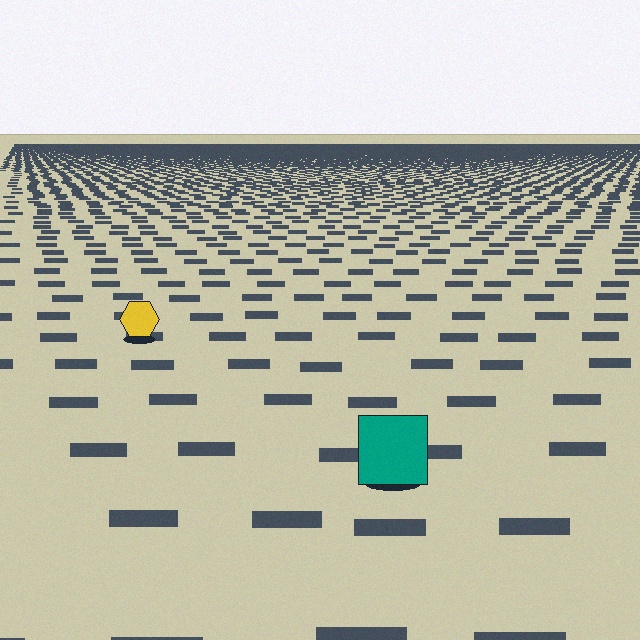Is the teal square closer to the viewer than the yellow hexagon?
Yes. The teal square is closer — you can tell from the texture gradient: the ground texture is coarser near it.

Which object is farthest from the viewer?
The yellow hexagon is farthest from the viewer. It appears smaller and the ground texture around it is denser.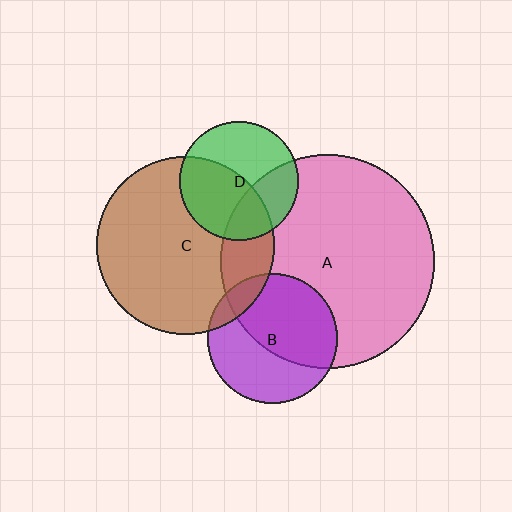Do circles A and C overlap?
Yes.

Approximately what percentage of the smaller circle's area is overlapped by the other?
Approximately 20%.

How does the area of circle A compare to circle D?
Approximately 3.2 times.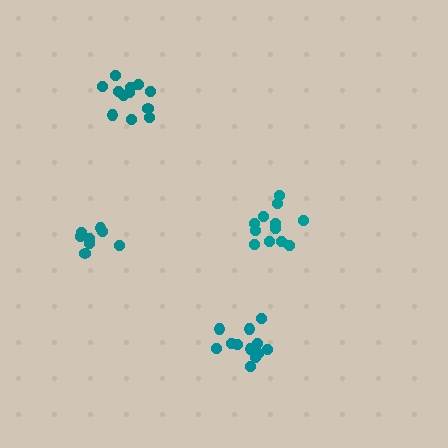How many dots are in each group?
Group 1: 12 dots, Group 2: 12 dots, Group 3: 14 dots, Group 4: 8 dots (46 total).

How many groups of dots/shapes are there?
There are 4 groups.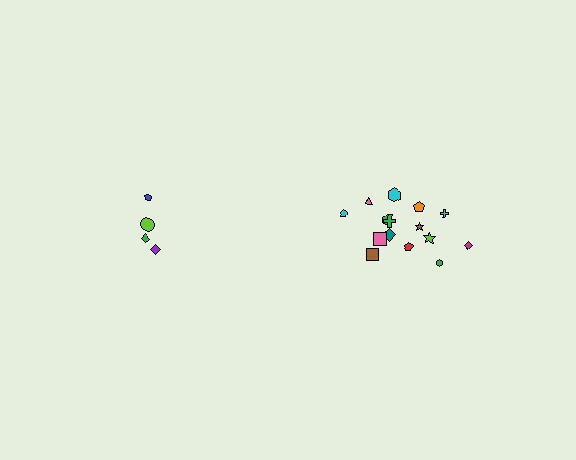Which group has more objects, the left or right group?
The right group.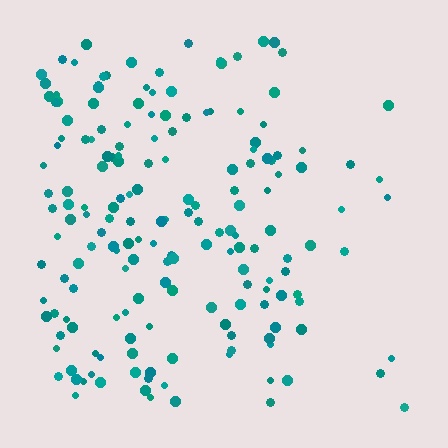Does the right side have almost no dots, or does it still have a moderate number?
Still a moderate number, just noticeably fewer than the left.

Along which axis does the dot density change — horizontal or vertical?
Horizontal.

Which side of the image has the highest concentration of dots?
The left.